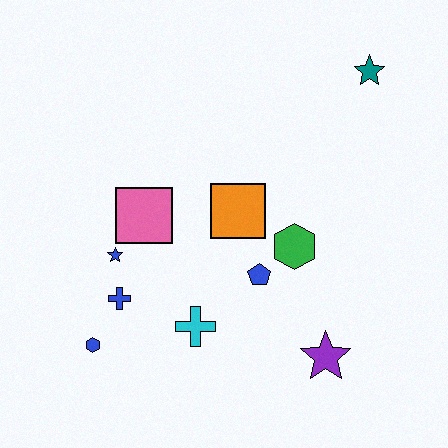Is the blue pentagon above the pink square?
No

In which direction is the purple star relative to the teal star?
The purple star is below the teal star.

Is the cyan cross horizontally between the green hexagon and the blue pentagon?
No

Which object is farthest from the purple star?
The teal star is farthest from the purple star.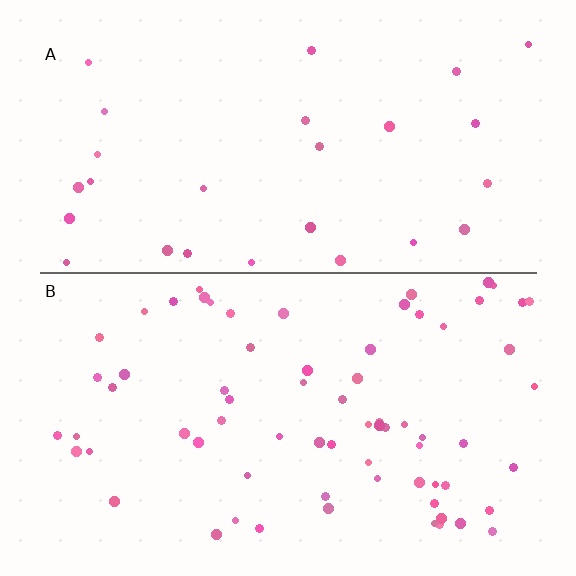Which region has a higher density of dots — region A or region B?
B (the bottom).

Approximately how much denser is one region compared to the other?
Approximately 2.6× — region B over region A.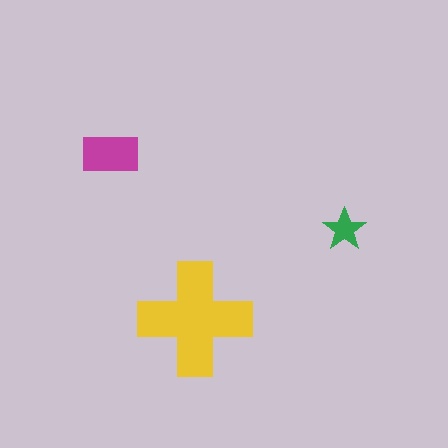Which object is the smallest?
The green star.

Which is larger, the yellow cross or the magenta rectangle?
The yellow cross.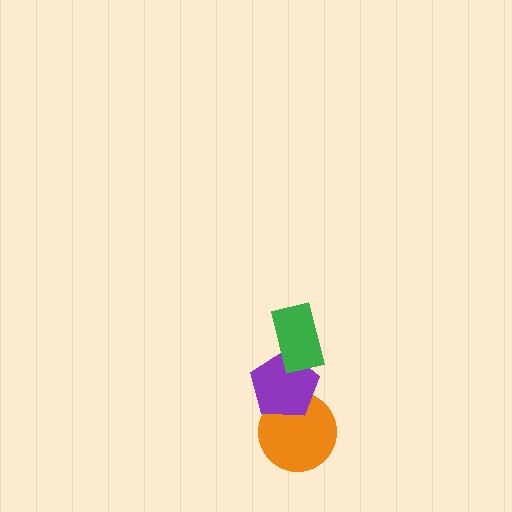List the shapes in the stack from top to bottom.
From top to bottom: the green rectangle, the purple pentagon, the orange circle.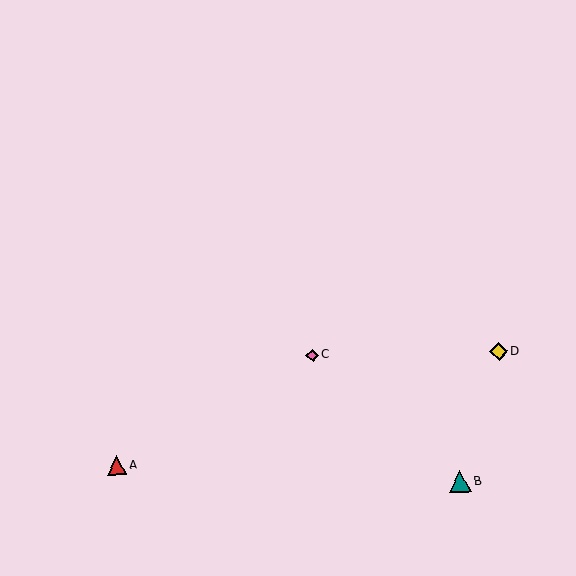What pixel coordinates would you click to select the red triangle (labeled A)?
Click at (117, 466) to select the red triangle A.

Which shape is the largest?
The teal triangle (labeled B) is the largest.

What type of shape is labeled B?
Shape B is a teal triangle.